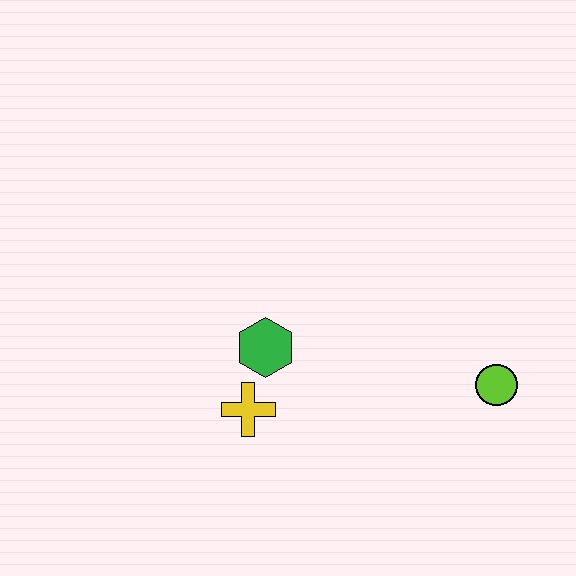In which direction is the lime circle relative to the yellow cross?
The lime circle is to the right of the yellow cross.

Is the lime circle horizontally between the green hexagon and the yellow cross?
No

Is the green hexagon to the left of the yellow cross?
No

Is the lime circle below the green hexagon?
Yes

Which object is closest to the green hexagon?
The yellow cross is closest to the green hexagon.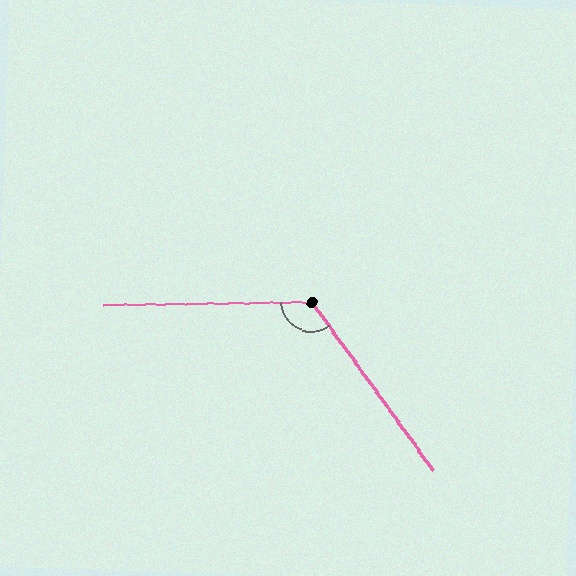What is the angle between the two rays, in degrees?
Approximately 125 degrees.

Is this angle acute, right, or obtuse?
It is obtuse.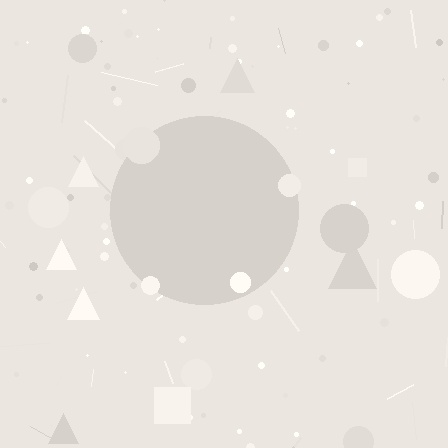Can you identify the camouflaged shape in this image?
The camouflaged shape is a circle.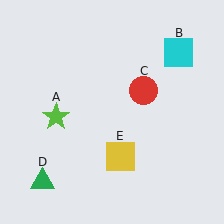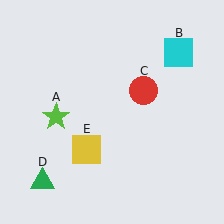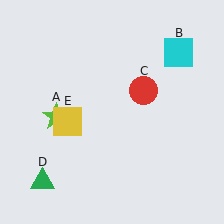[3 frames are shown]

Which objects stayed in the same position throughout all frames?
Lime star (object A) and cyan square (object B) and red circle (object C) and green triangle (object D) remained stationary.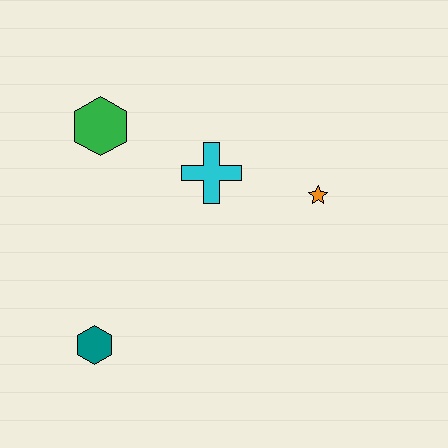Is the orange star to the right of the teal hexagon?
Yes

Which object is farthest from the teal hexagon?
The orange star is farthest from the teal hexagon.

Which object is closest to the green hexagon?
The cyan cross is closest to the green hexagon.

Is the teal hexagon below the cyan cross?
Yes